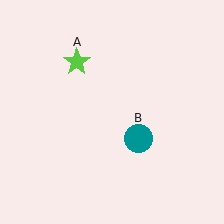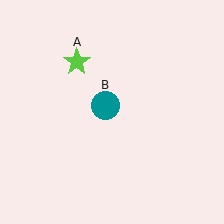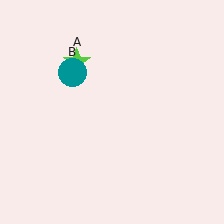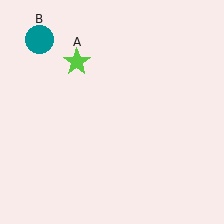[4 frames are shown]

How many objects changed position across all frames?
1 object changed position: teal circle (object B).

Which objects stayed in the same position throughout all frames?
Lime star (object A) remained stationary.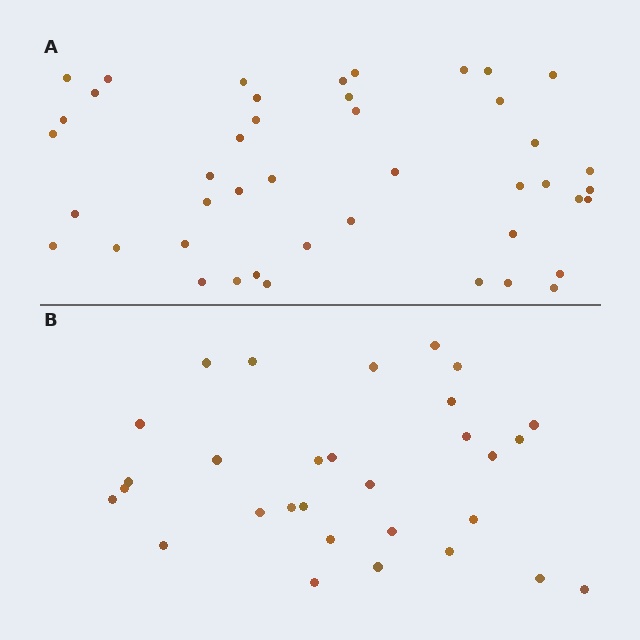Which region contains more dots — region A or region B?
Region A (the top region) has more dots.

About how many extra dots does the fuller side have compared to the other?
Region A has approximately 15 more dots than region B.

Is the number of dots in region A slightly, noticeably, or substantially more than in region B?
Region A has substantially more. The ratio is roughly 1.5 to 1.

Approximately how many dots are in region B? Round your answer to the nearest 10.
About 30 dots.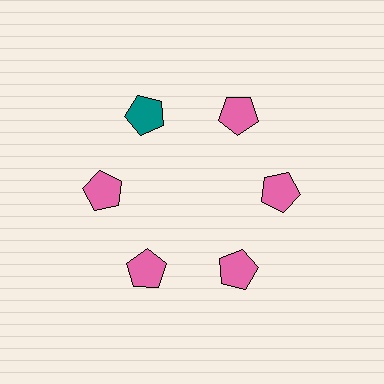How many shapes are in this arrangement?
There are 6 shapes arranged in a ring pattern.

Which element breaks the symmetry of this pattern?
The teal pentagon at roughly the 11 o'clock position breaks the symmetry. All other shapes are pink pentagons.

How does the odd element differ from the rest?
It has a different color: teal instead of pink.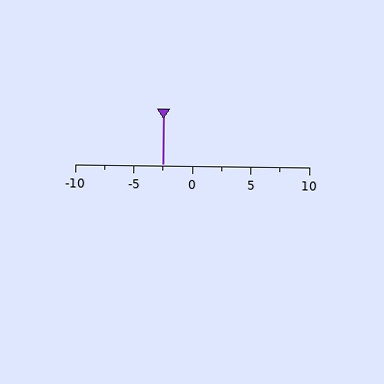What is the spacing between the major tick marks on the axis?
The major ticks are spaced 5 apart.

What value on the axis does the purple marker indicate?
The marker indicates approximately -2.5.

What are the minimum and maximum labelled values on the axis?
The axis runs from -10 to 10.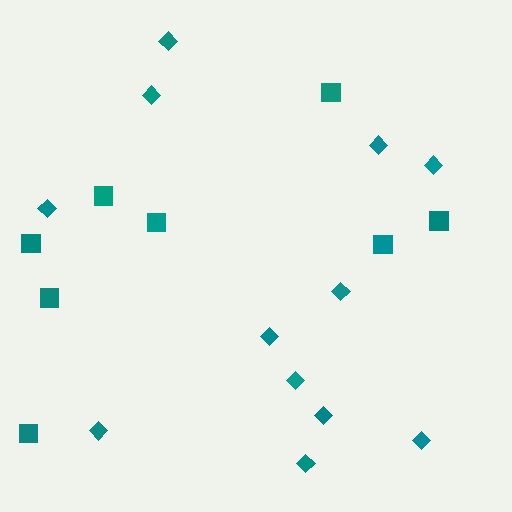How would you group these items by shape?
There are 2 groups: one group of squares (8) and one group of diamonds (12).